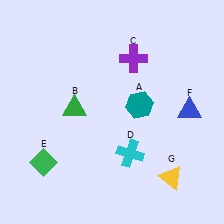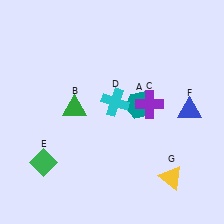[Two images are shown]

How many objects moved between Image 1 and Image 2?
2 objects moved between the two images.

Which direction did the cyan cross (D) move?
The cyan cross (D) moved up.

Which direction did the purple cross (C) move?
The purple cross (C) moved down.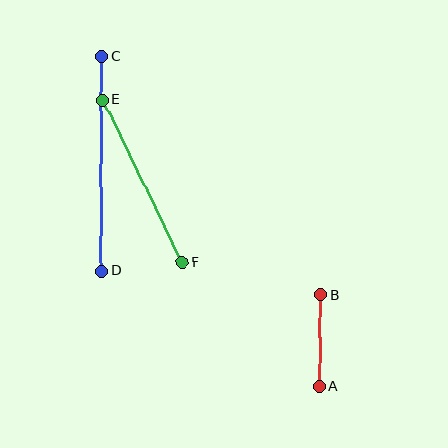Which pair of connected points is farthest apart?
Points C and D are farthest apart.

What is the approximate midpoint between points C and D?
The midpoint is at approximately (102, 164) pixels.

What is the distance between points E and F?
The distance is approximately 181 pixels.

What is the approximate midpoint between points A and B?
The midpoint is at approximately (320, 340) pixels.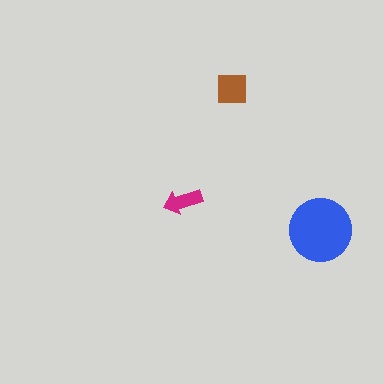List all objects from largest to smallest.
The blue circle, the brown square, the magenta arrow.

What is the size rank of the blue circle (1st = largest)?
1st.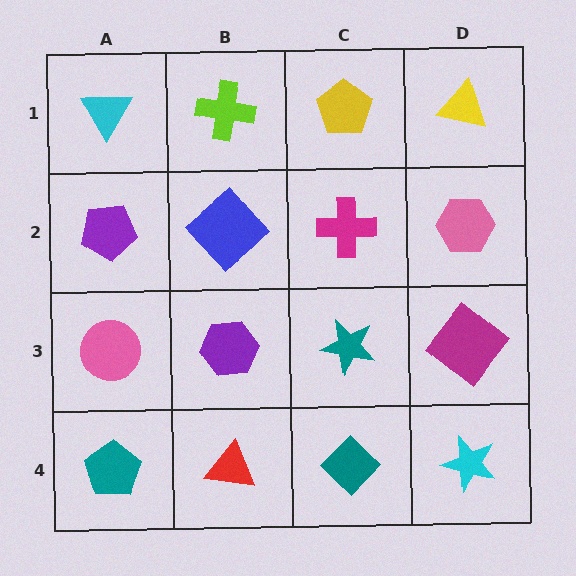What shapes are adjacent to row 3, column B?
A blue diamond (row 2, column B), a red triangle (row 4, column B), a pink circle (row 3, column A), a teal star (row 3, column C).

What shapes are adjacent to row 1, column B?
A blue diamond (row 2, column B), a cyan triangle (row 1, column A), a yellow pentagon (row 1, column C).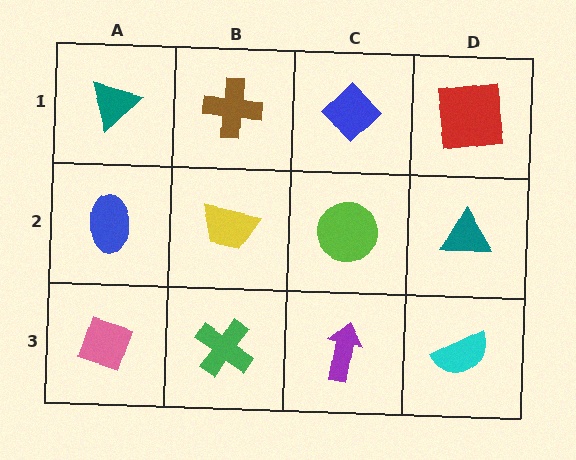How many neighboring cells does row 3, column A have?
2.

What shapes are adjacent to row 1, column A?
A blue ellipse (row 2, column A), a brown cross (row 1, column B).